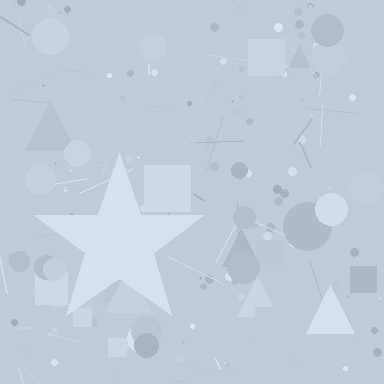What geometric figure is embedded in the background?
A star is embedded in the background.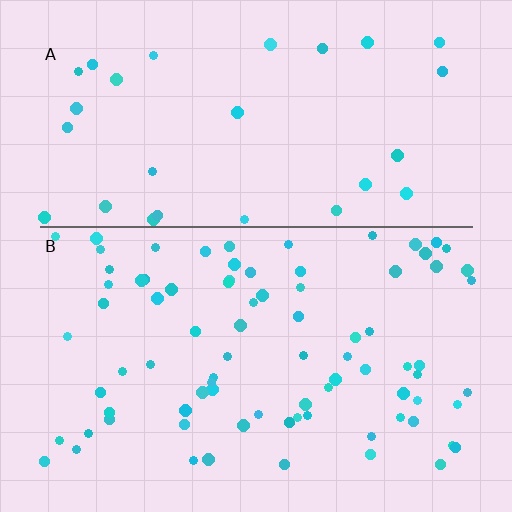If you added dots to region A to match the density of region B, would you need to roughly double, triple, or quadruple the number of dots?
Approximately triple.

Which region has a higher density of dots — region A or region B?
B (the bottom).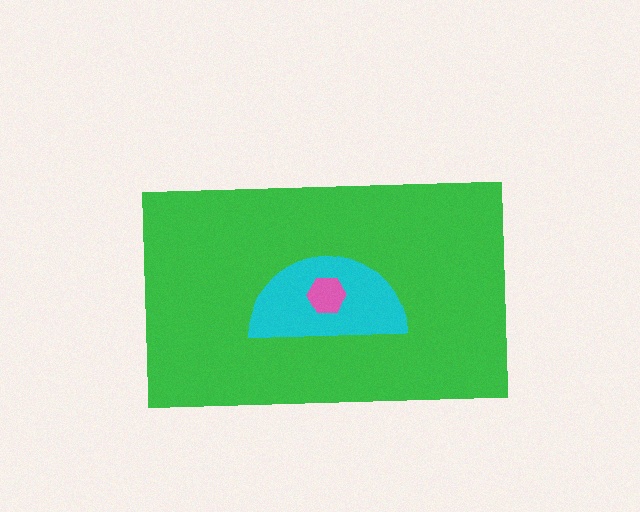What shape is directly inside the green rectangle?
The cyan semicircle.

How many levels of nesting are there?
3.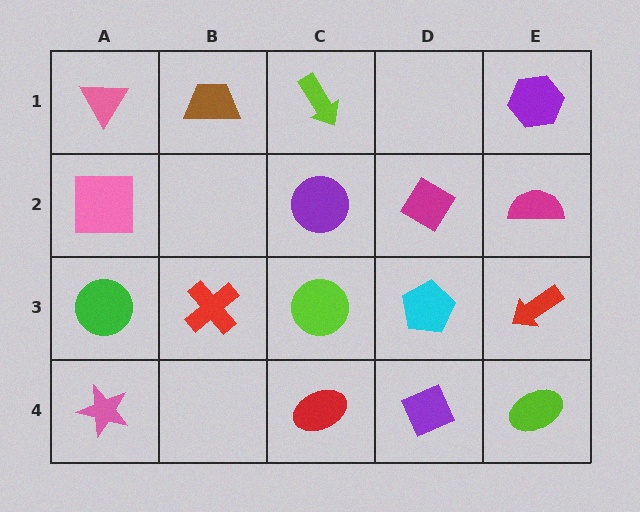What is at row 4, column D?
A purple diamond.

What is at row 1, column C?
A lime arrow.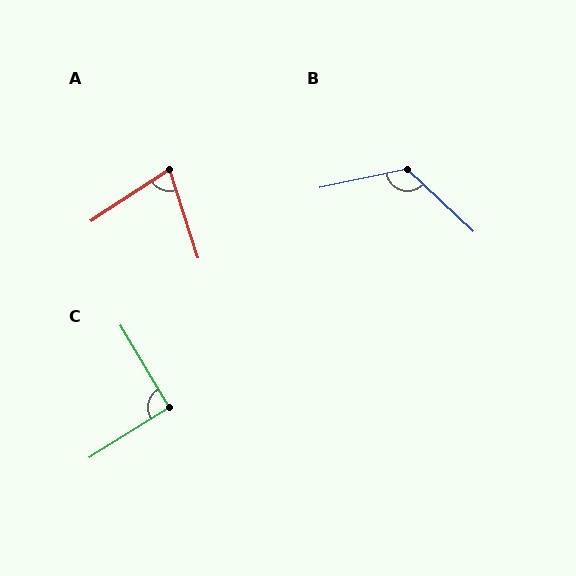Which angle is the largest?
B, at approximately 125 degrees.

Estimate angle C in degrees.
Approximately 91 degrees.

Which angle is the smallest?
A, at approximately 75 degrees.